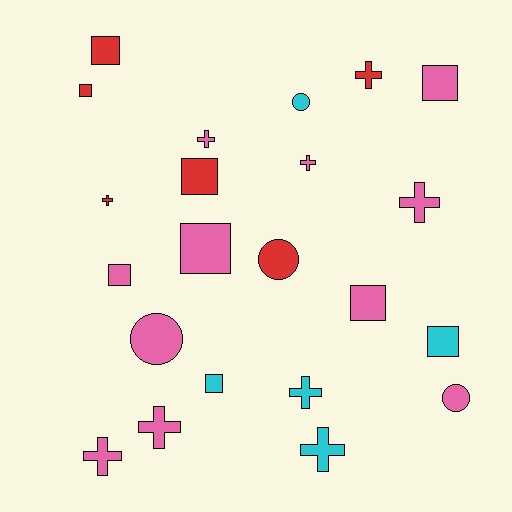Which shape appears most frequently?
Cross, with 9 objects.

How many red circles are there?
There is 1 red circle.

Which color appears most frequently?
Pink, with 11 objects.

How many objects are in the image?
There are 22 objects.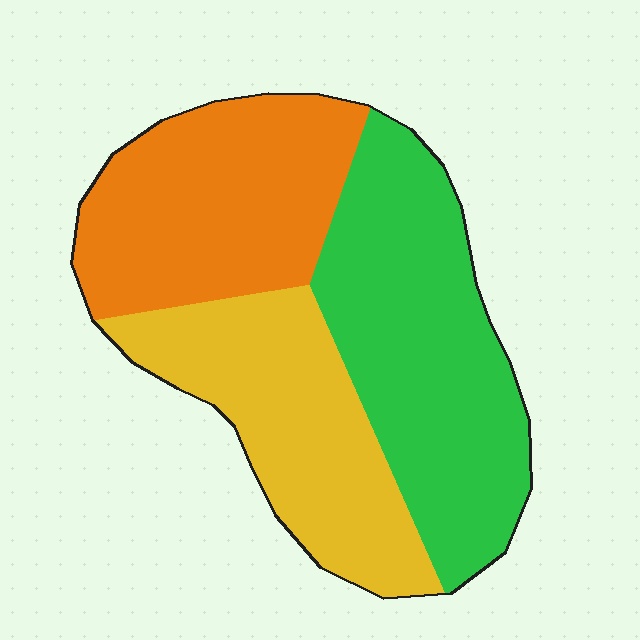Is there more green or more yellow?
Green.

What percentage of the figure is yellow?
Yellow covers roughly 30% of the figure.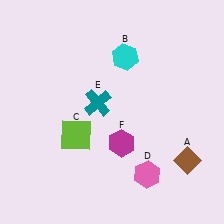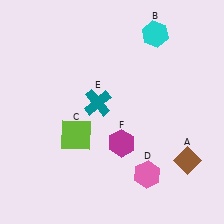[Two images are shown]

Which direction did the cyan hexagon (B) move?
The cyan hexagon (B) moved right.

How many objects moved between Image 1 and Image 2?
1 object moved between the two images.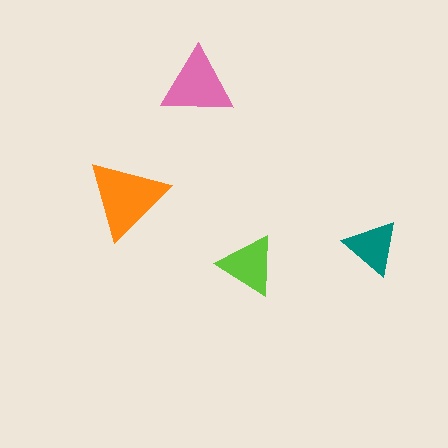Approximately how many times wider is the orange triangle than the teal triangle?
About 1.5 times wider.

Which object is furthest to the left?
The orange triangle is leftmost.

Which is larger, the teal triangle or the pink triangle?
The pink one.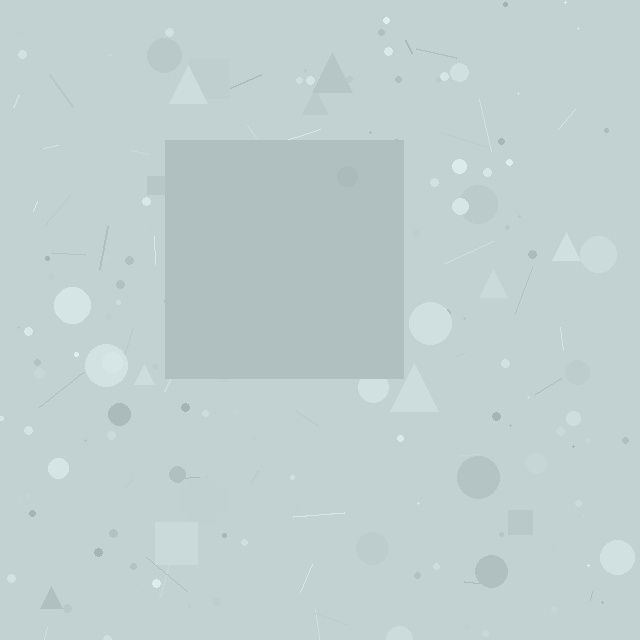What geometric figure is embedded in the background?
A square is embedded in the background.